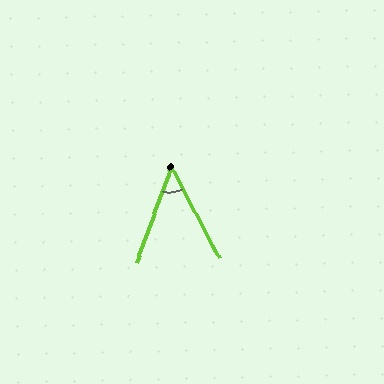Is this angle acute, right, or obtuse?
It is acute.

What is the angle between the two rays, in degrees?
Approximately 48 degrees.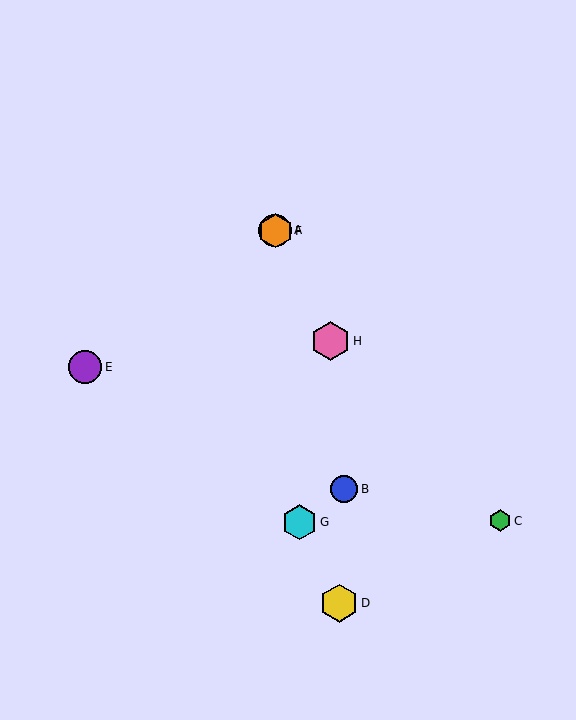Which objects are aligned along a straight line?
Objects A, F, H are aligned along a straight line.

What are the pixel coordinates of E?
Object E is at (85, 367).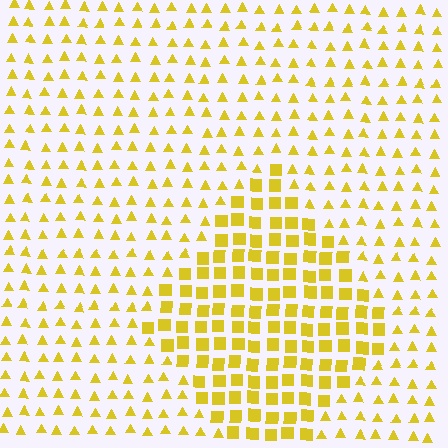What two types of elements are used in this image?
The image uses squares inside the diamond region and triangles outside it.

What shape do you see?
I see a diamond.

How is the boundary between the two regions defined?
The boundary is defined by a change in element shape: squares inside vs. triangles outside. All elements share the same color and spacing.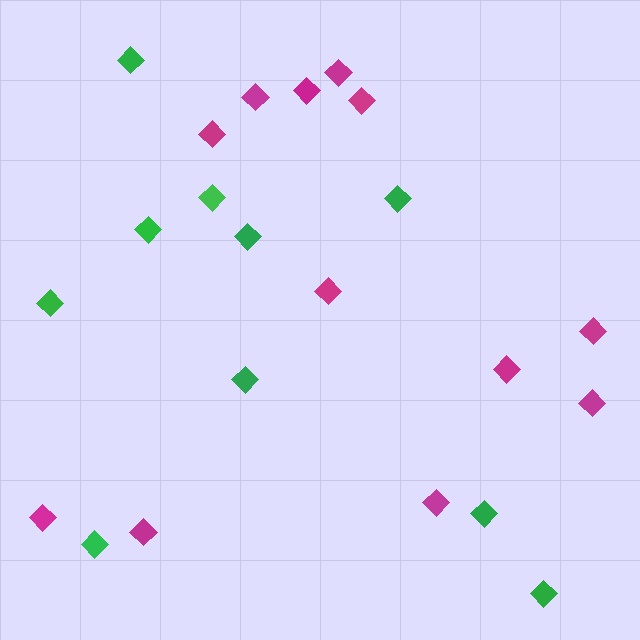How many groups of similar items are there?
There are 2 groups: one group of green diamonds (10) and one group of magenta diamonds (12).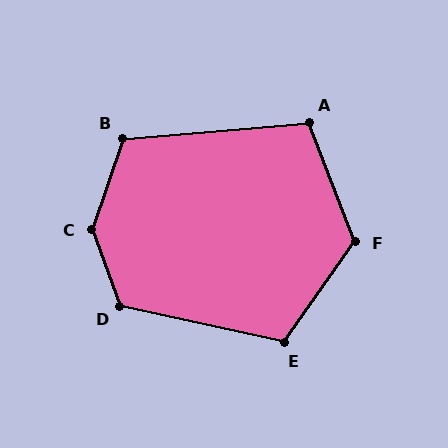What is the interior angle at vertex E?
Approximately 113 degrees (obtuse).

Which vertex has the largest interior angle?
C, at approximately 141 degrees.